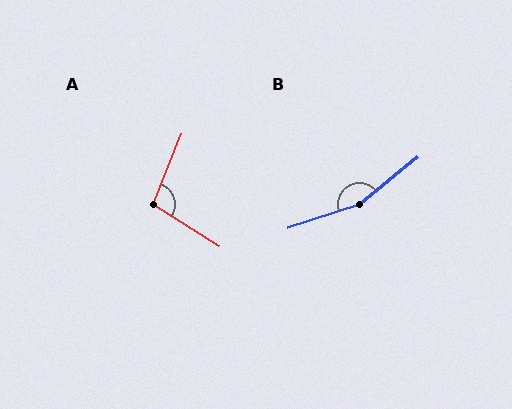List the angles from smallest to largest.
A (100°), B (159°).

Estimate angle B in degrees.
Approximately 159 degrees.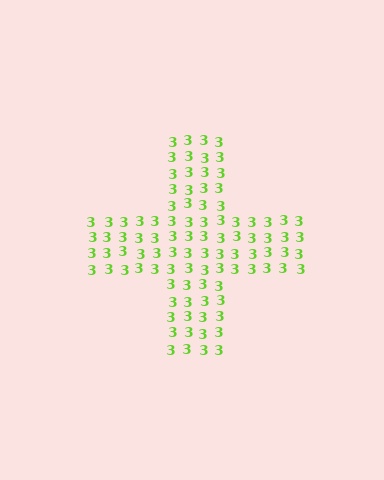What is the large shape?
The large shape is a cross.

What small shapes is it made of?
It is made of small digit 3's.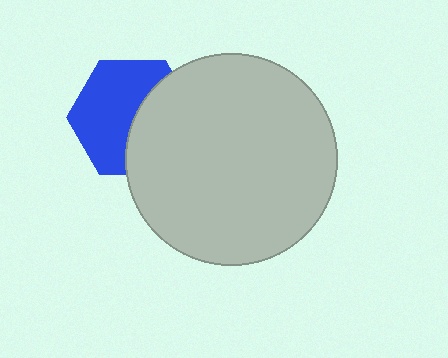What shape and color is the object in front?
The object in front is a light gray circle.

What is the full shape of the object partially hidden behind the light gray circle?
The partially hidden object is a blue hexagon.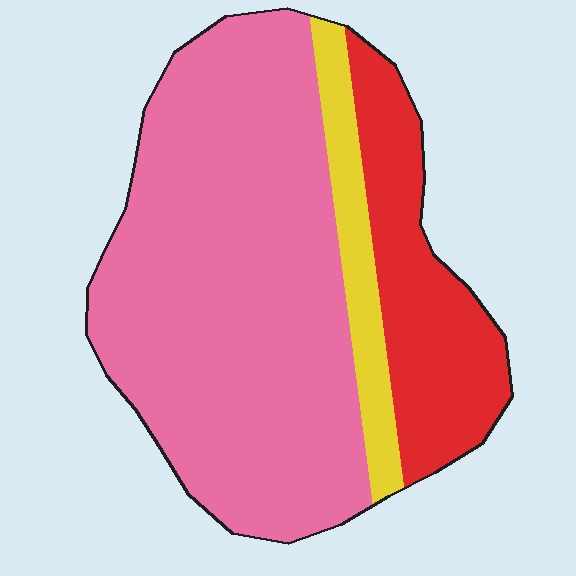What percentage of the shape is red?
Red covers about 20% of the shape.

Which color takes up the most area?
Pink, at roughly 70%.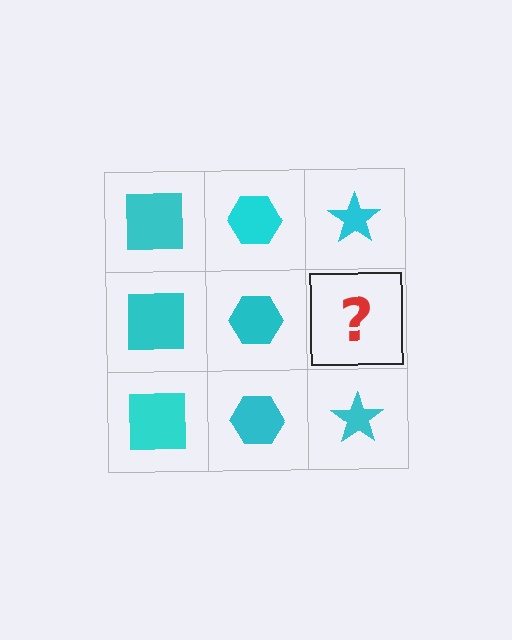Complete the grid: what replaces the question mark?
The question mark should be replaced with a cyan star.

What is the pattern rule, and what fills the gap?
The rule is that each column has a consistent shape. The gap should be filled with a cyan star.